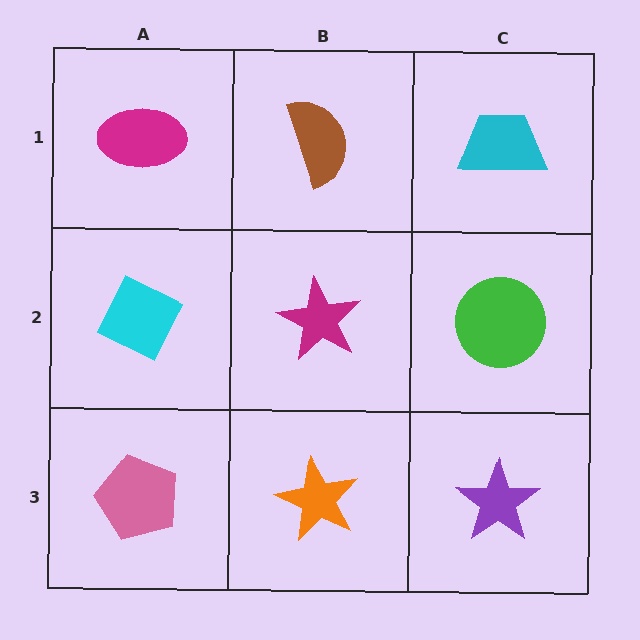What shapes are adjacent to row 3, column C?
A green circle (row 2, column C), an orange star (row 3, column B).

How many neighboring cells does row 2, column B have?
4.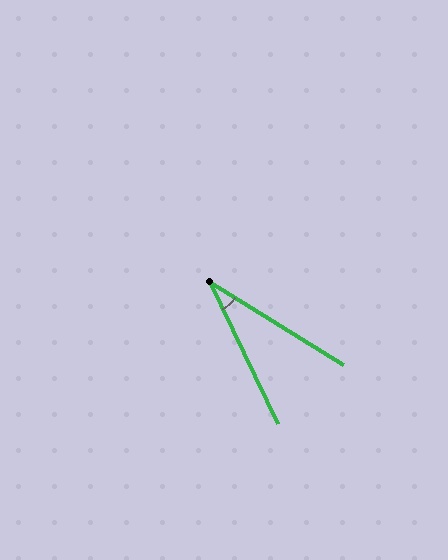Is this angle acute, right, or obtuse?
It is acute.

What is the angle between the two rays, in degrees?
Approximately 32 degrees.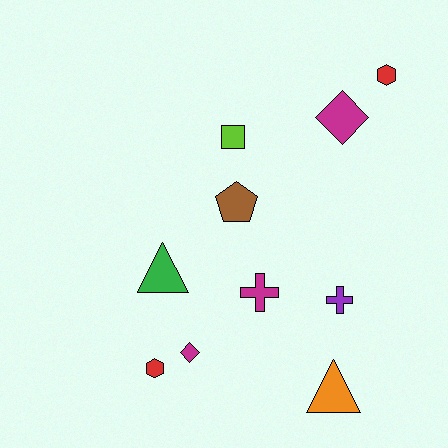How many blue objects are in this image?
There are no blue objects.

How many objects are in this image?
There are 10 objects.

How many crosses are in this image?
There are 2 crosses.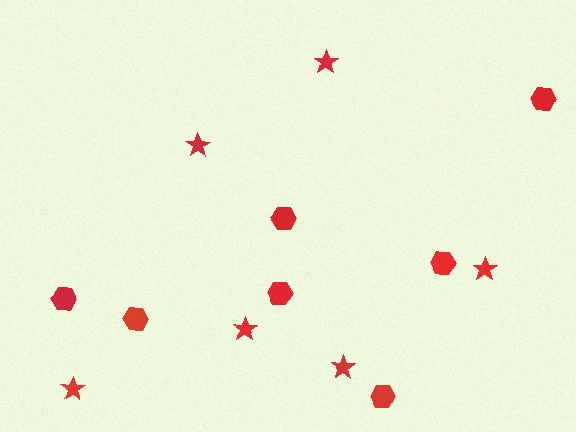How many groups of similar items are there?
There are 2 groups: one group of hexagons (7) and one group of stars (6).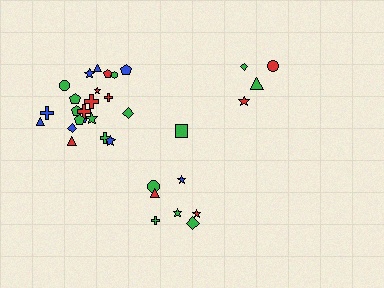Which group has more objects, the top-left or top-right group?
The top-left group.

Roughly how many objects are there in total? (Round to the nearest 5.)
Roughly 35 objects in total.